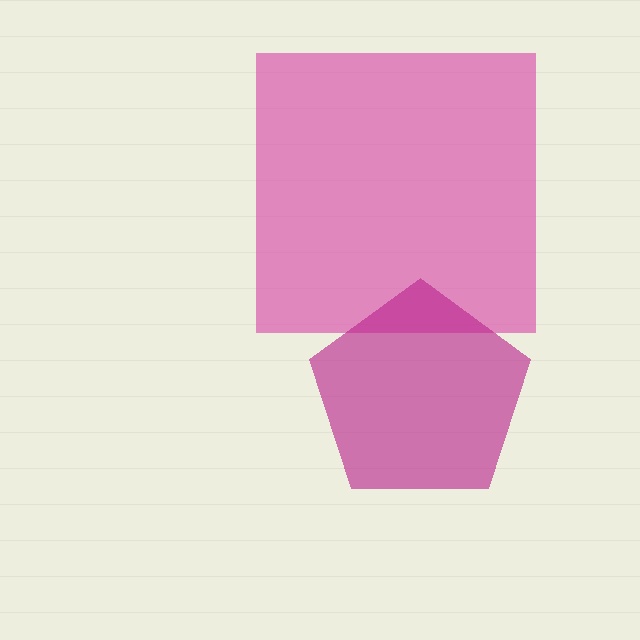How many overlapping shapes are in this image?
There are 2 overlapping shapes in the image.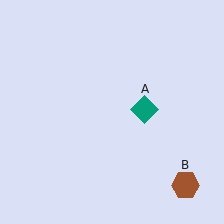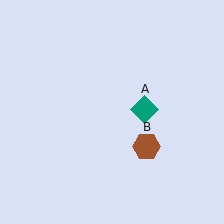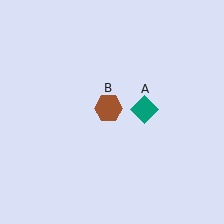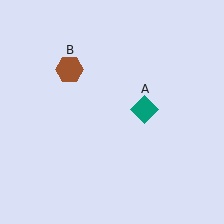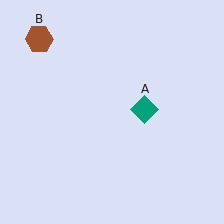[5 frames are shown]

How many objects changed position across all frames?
1 object changed position: brown hexagon (object B).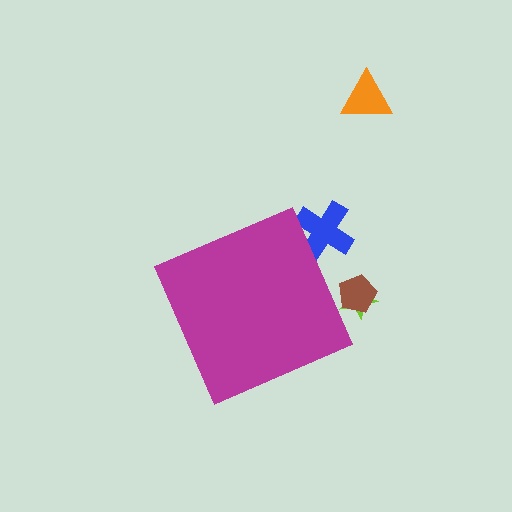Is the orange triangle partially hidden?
No, the orange triangle is fully visible.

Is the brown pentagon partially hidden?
Yes, the brown pentagon is partially hidden behind the magenta diamond.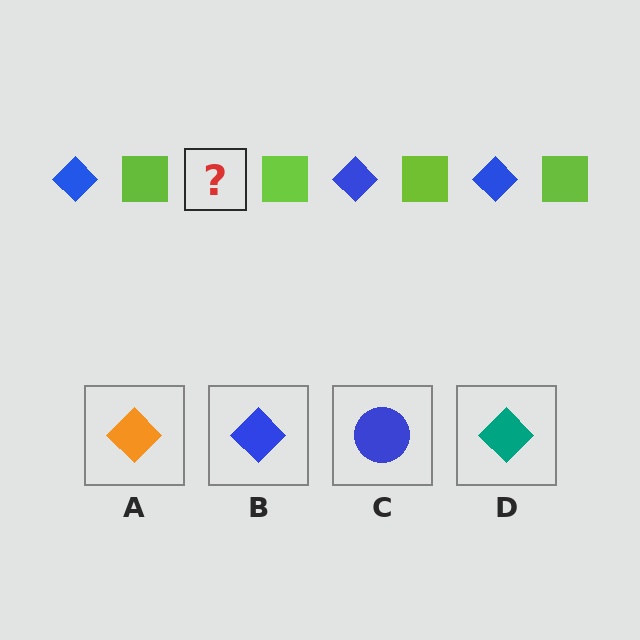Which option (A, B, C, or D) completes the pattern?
B.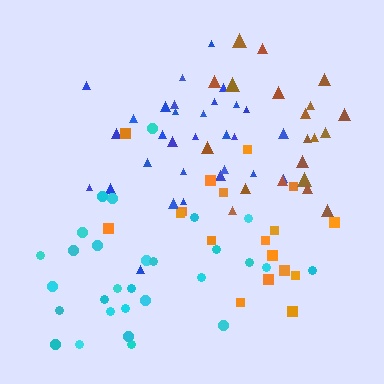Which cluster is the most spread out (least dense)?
Cyan.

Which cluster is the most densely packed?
Brown.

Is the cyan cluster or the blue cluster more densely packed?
Blue.